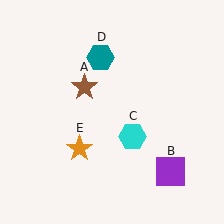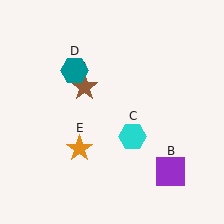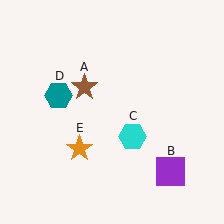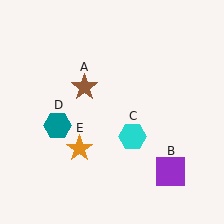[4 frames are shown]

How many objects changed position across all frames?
1 object changed position: teal hexagon (object D).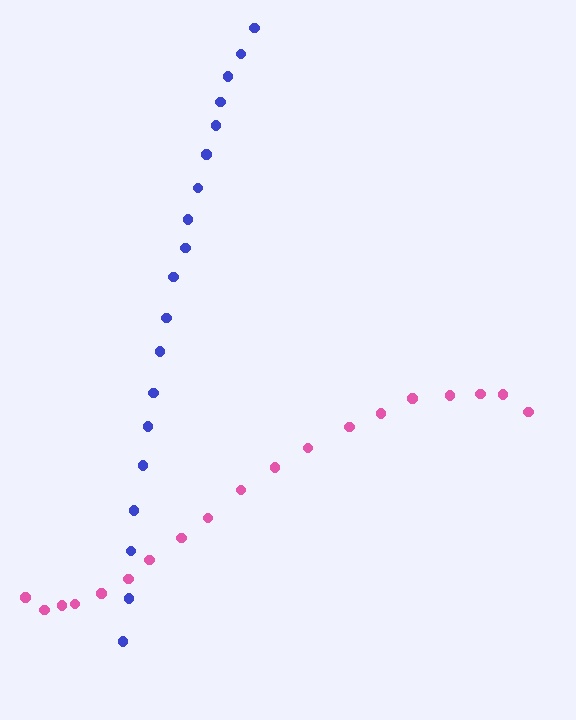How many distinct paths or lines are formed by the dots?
There are 2 distinct paths.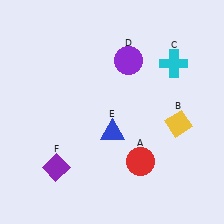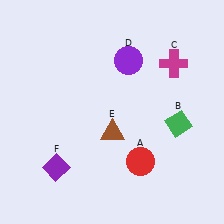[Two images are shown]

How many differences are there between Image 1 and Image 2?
There are 3 differences between the two images.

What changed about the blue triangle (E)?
In Image 1, E is blue. In Image 2, it changed to brown.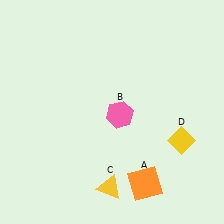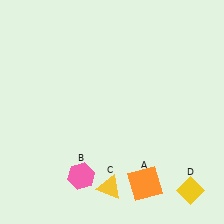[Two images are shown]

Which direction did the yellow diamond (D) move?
The yellow diamond (D) moved down.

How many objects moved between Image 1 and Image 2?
2 objects moved between the two images.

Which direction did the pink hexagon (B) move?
The pink hexagon (B) moved down.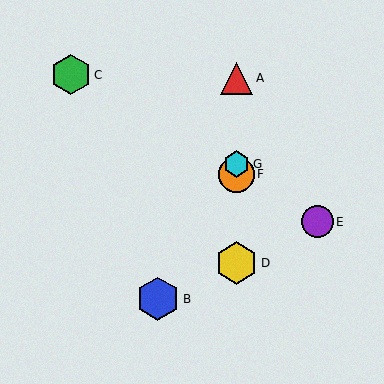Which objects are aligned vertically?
Objects A, D, F, G are aligned vertically.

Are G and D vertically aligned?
Yes, both are at x≈236.